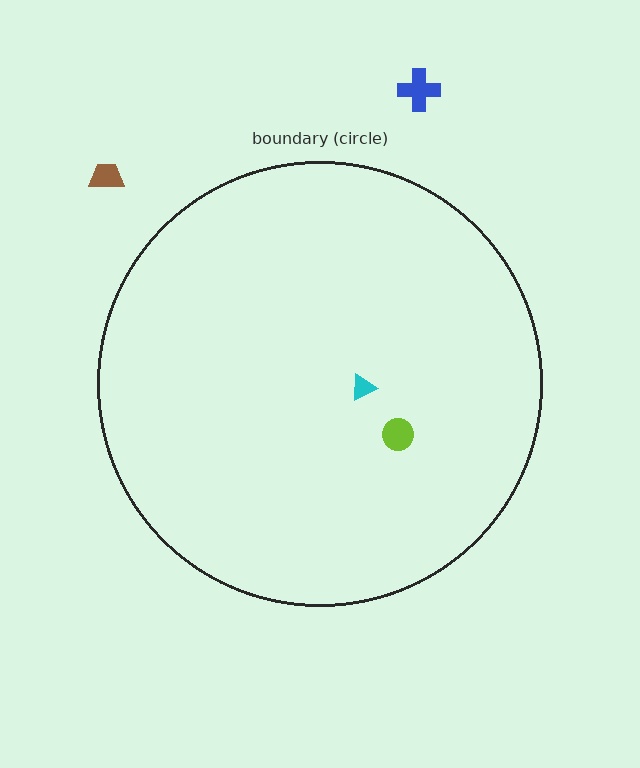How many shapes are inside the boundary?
2 inside, 2 outside.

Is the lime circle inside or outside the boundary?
Inside.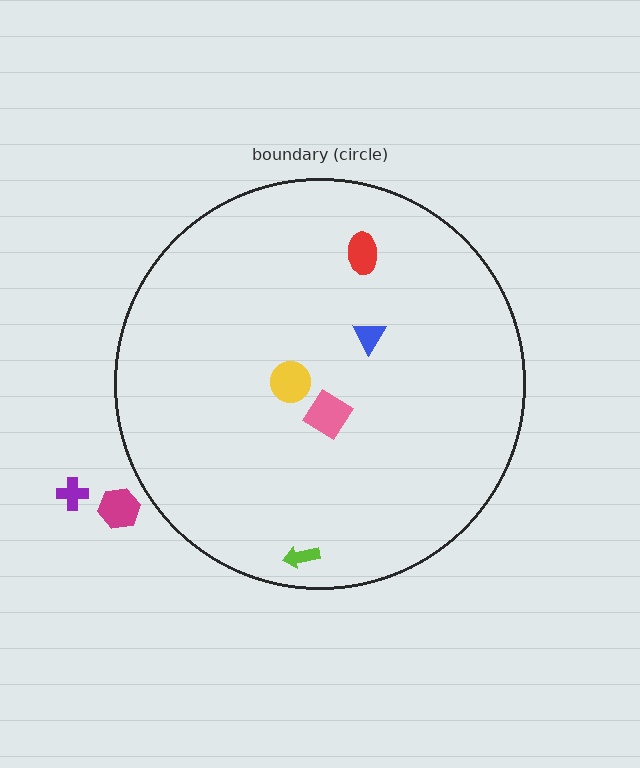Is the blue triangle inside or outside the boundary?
Inside.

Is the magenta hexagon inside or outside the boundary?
Outside.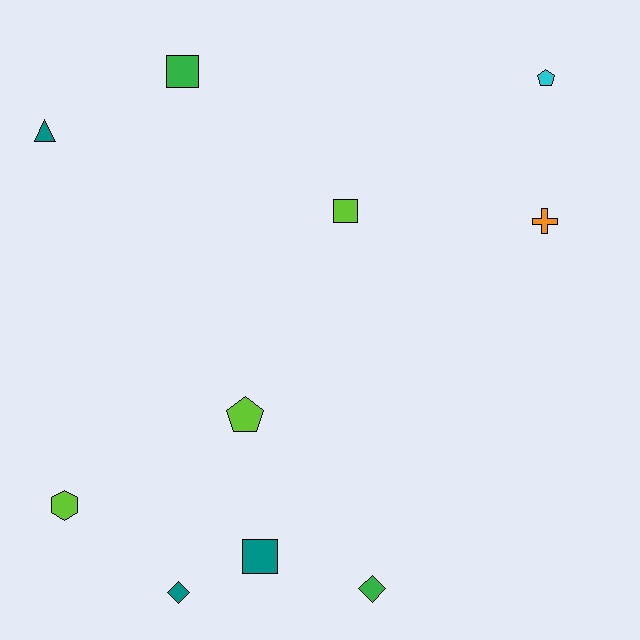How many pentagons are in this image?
There are 2 pentagons.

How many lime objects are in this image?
There are 3 lime objects.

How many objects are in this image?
There are 10 objects.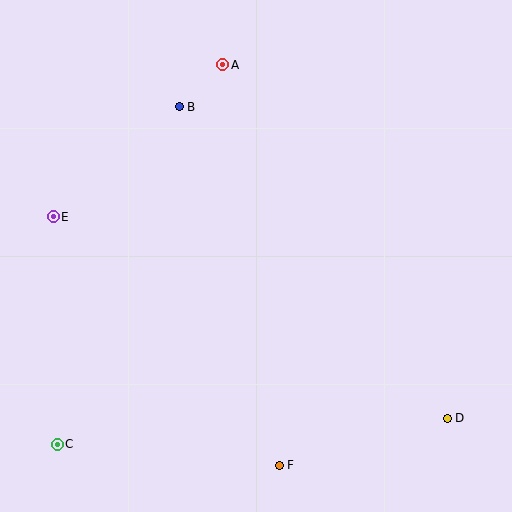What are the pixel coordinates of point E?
Point E is at (53, 217).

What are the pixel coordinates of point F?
Point F is at (279, 465).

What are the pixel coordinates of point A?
Point A is at (223, 65).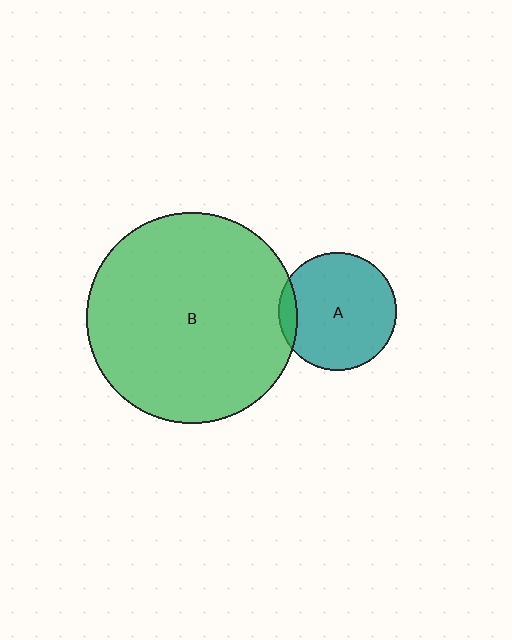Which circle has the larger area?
Circle B (green).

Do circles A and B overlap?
Yes.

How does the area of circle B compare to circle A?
Approximately 3.2 times.